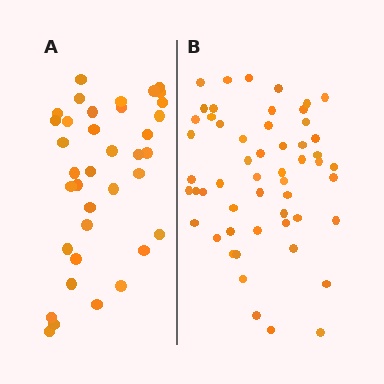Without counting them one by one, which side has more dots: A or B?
Region B (the right region) has more dots.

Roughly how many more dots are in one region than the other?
Region B has approximately 15 more dots than region A.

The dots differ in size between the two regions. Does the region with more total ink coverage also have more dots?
No. Region A has more total ink coverage because its dots are larger, but region B actually contains more individual dots. Total area can be misleading — the number of items is what matters here.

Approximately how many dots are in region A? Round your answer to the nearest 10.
About 40 dots. (The exact count is 37, which rounds to 40.)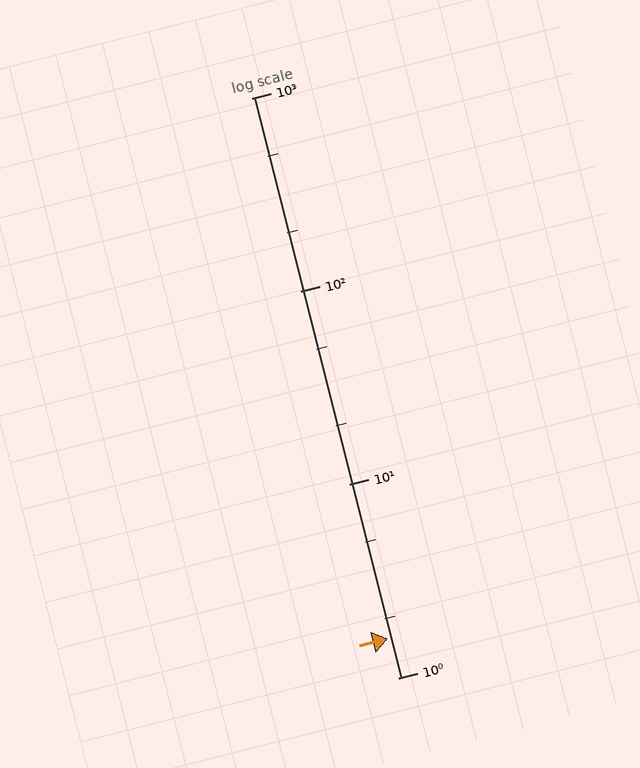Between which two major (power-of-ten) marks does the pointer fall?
The pointer is between 1 and 10.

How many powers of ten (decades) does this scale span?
The scale spans 3 decades, from 1 to 1000.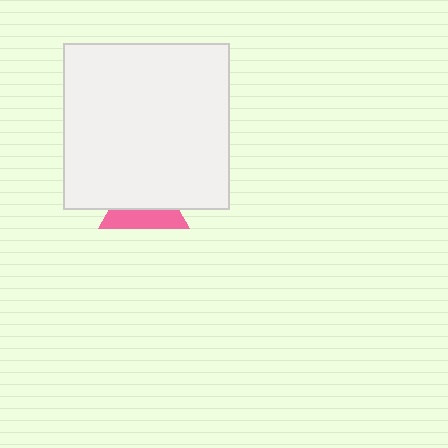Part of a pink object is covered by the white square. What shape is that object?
It is a triangle.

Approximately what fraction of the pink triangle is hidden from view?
Roughly 57% of the pink triangle is hidden behind the white square.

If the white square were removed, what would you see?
You would see the complete pink triangle.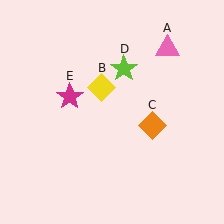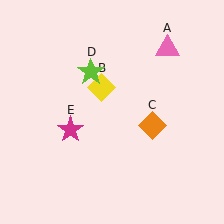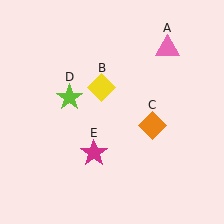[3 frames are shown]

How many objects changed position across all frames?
2 objects changed position: lime star (object D), magenta star (object E).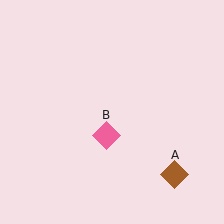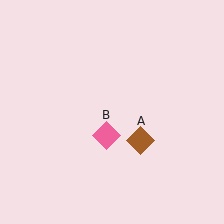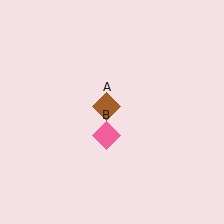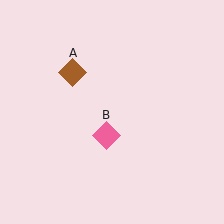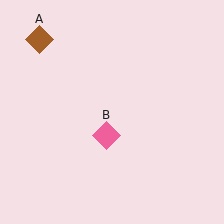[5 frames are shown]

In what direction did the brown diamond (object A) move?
The brown diamond (object A) moved up and to the left.